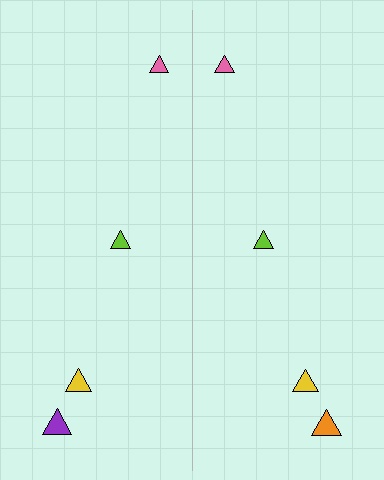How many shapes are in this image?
There are 8 shapes in this image.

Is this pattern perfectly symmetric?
No, the pattern is not perfectly symmetric. The orange triangle on the right side breaks the symmetry — its mirror counterpart is purple.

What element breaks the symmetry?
The orange triangle on the right side breaks the symmetry — its mirror counterpart is purple.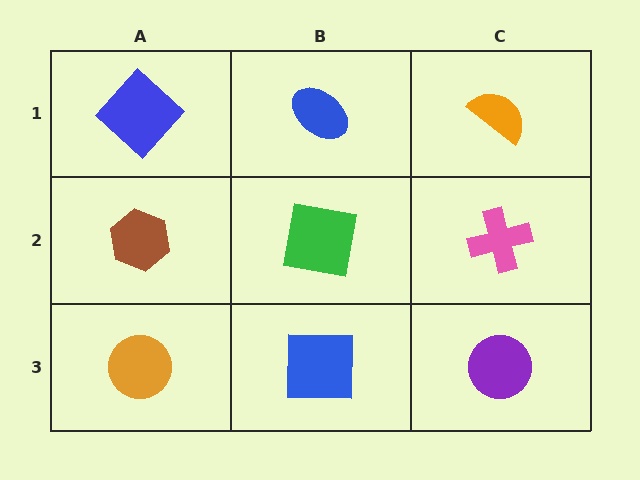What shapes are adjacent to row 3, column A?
A brown hexagon (row 2, column A), a blue square (row 3, column B).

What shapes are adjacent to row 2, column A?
A blue diamond (row 1, column A), an orange circle (row 3, column A), a green square (row 2, column B).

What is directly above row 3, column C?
A pink cross.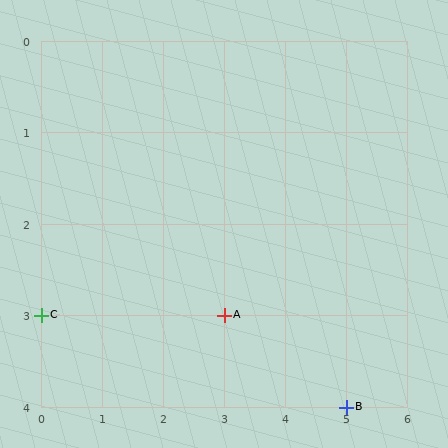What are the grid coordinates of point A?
Point A is at grid coordinates (3, 3).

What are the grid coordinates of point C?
Point C is at grid coordinates (0, 3).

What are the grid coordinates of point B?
Point B is at grid coordinates (5, 4).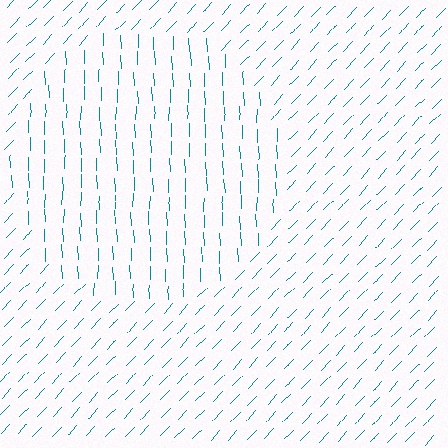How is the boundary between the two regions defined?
The boundary is defined purely by a change in line orientation (approximately 45 degrees difference). All lines are the same color and thickness.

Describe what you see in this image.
The image is filled with small teal line segments. A circle region in the image has lines oriented differently from the surrounding lines, creating a visible texture boundary.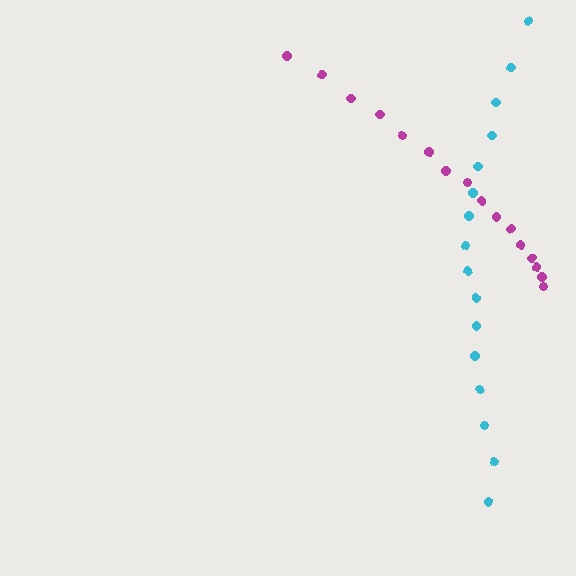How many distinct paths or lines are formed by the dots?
There are 2 distinct paths.